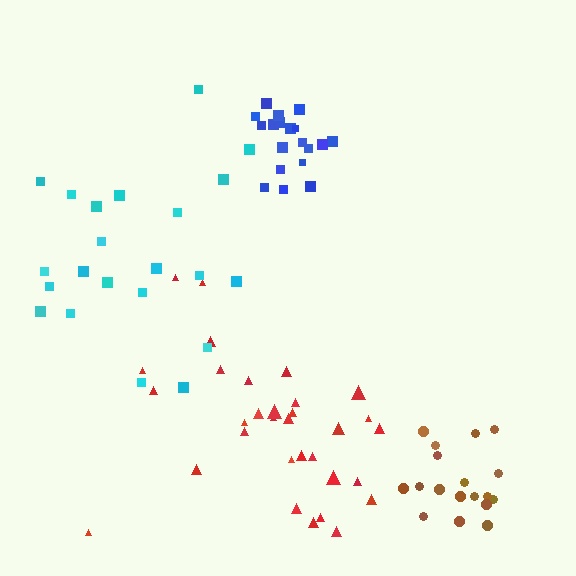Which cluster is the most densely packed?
Blue.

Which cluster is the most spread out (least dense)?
Cyan.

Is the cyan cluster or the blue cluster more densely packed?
Blue.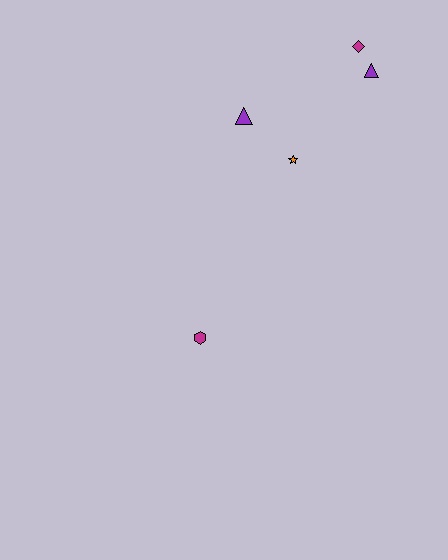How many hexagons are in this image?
There is 1 hexagon.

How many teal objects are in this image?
There are no teal objects.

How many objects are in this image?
There are 5 objects.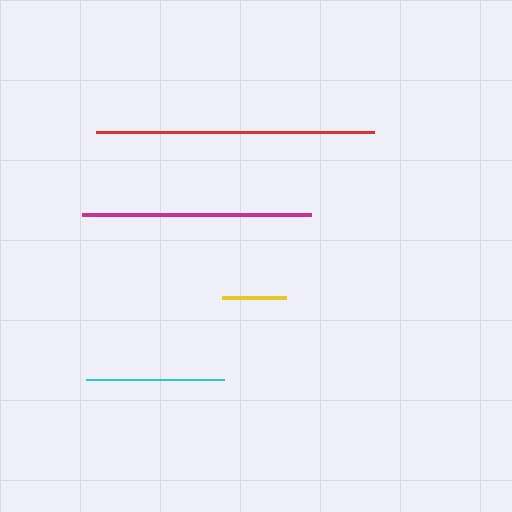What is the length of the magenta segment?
The magenta segment is approximately 228 pixels long.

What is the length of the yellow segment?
The yellow segment is approximately 64 pixels long.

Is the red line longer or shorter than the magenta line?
The red line is longer than the magenta line.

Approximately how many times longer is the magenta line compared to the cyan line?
The magenta line is approximately 1.7 times the length of the cyan line.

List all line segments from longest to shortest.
From longest to shortest: red, magenta, cyan, yellow.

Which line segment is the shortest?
The yellow line is the shortest at approximately 64 pixels.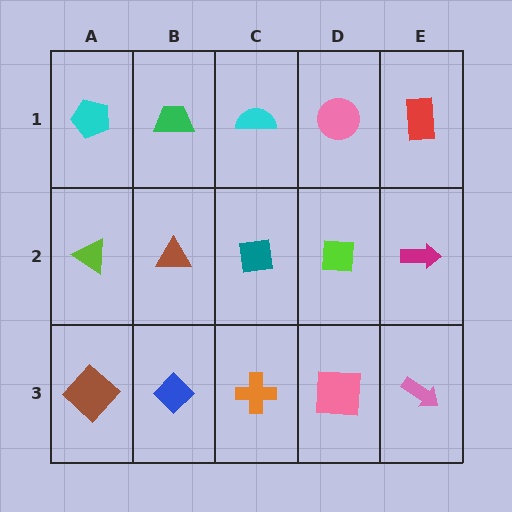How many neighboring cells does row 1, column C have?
3.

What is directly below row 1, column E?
A magenta arrow.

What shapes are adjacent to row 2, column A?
A cyan pentagon (row 1, column A), a brown diamond (row 3, column A), a brown triangle (row 2, column B).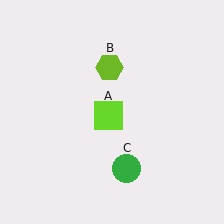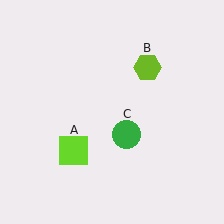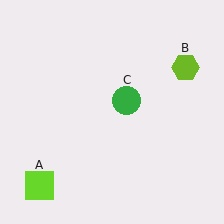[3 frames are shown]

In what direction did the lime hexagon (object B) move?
The lime hexagon (object B) moved right.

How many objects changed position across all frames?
3 objects changed position: lime square (object A), lime hexagon (object B), green circle (object C).